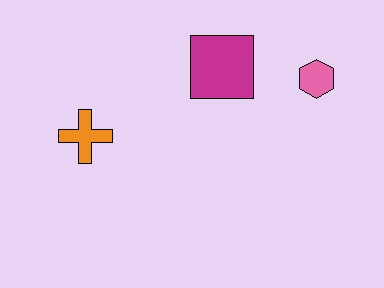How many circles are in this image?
There are no circles.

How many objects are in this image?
There are 3 objects.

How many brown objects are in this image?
There are no brown objects.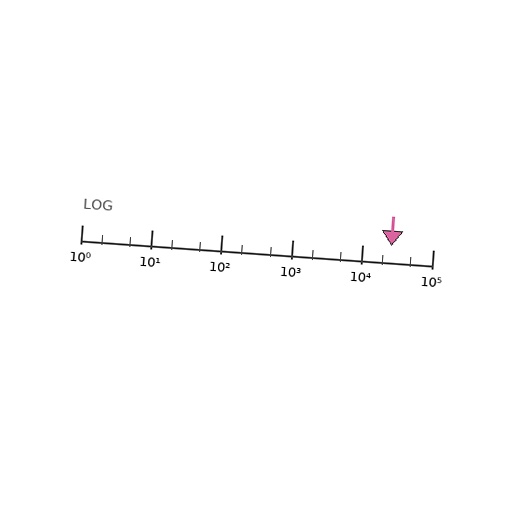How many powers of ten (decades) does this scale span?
The scale spans 5 decades, from 1 to 100000.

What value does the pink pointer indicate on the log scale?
The pointer indicates approximately 26000.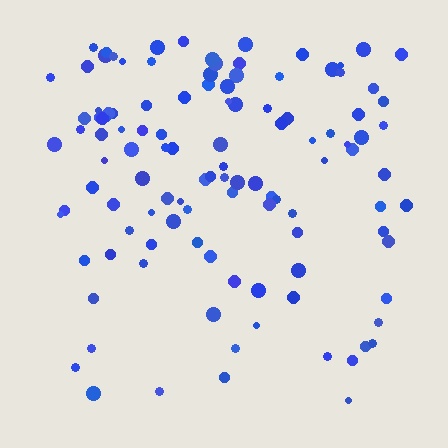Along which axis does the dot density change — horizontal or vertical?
Vertical.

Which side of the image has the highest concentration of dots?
The top.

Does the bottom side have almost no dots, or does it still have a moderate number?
Still a moderate number, just noticeably fewer than the top.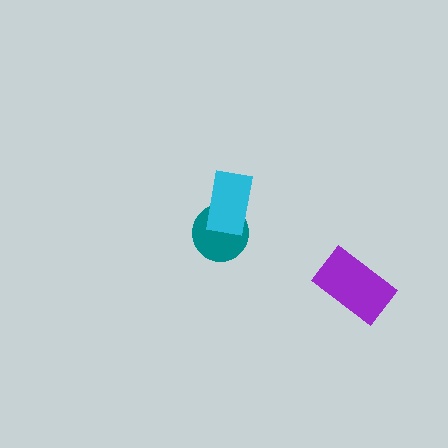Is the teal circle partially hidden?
Yes, it is partially covered by another shape.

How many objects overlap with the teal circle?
1 object overlaps with the teal circle.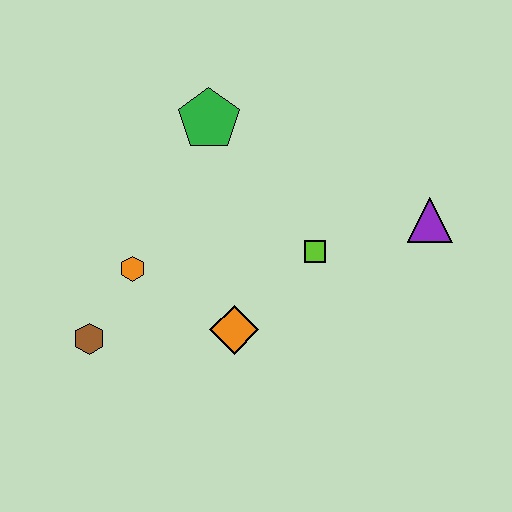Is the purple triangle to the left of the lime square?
No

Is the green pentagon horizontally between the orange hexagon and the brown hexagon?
No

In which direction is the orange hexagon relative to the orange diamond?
The orange hexagon is to the left of the orange diamond.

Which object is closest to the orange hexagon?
The brown hexagon is closest to the orange hexagon.